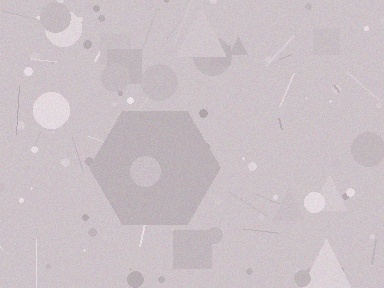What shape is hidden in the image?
A hexagon is hidden in the image.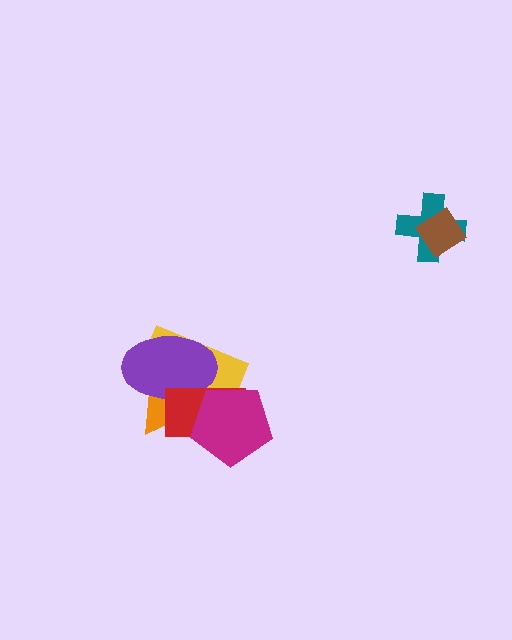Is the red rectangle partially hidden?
Yes, it is partially covered by another shape.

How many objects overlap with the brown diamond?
1 object overlaps with the brown diamond.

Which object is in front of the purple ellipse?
The red rectangle is in front of the purple ellipse.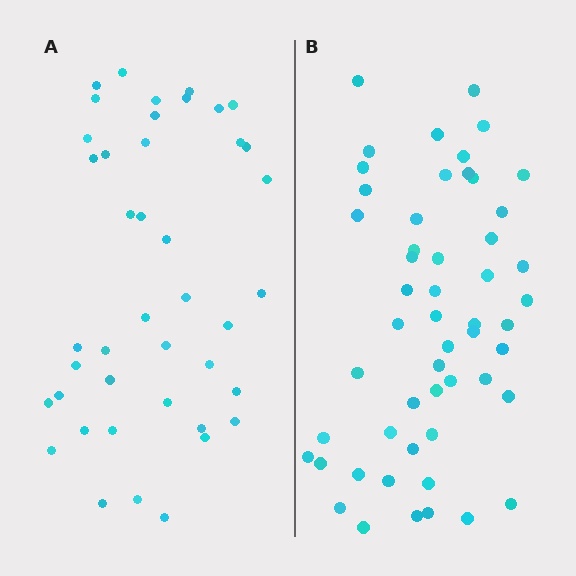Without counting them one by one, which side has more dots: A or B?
Region B (the right region) has more dots.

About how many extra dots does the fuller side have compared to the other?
Region B has roughly 12 or so more dots than region A.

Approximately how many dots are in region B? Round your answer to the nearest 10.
About 50 dots. (The exact count is 53, which rounds to 50.)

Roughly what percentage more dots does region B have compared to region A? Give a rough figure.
About 25% more.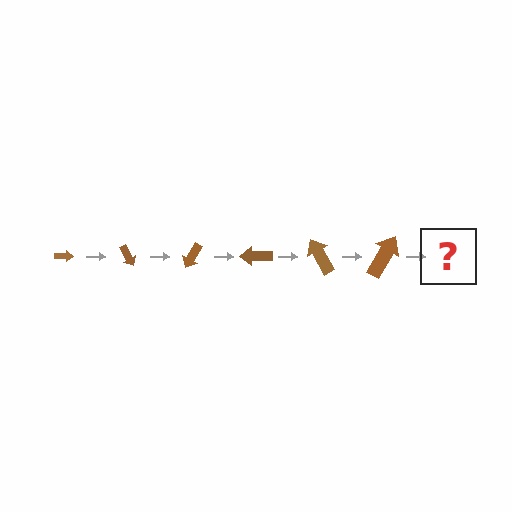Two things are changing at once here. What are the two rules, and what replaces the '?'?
The two rules are that the arrow grows larger each step and it rotates 60 degrees each step. The '?' should be an arrow, larger than the previous one and rotated 360 degrees from the start.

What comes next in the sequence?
The next element should be an arrow, larger than the previous one and rotated 360 degrees from the start.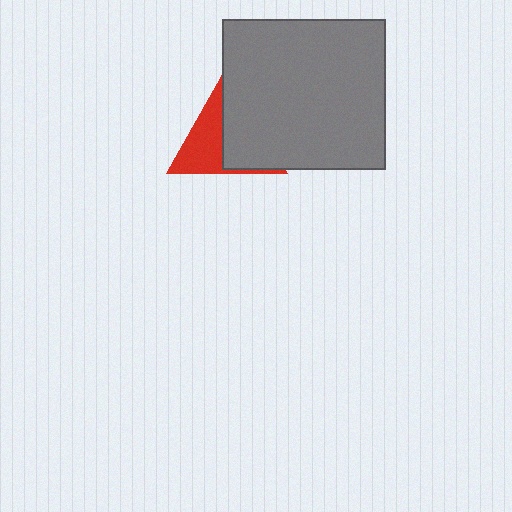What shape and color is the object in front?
The object in front is a gray rectangle.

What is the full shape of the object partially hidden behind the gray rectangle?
The partially hidden object is a red triangle.